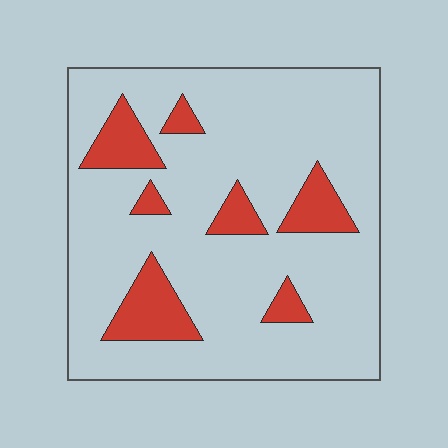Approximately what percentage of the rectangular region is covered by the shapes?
Approximately 15%.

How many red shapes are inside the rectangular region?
7.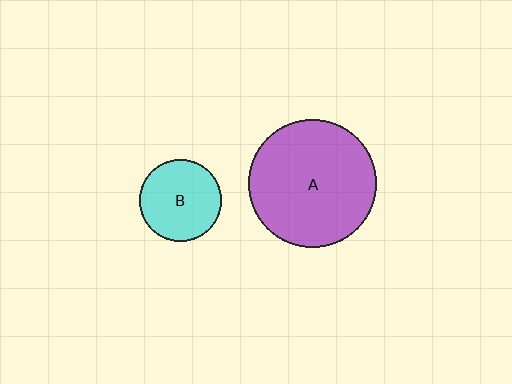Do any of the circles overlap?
No, none of the circles overlap.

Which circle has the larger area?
Circle A (purple).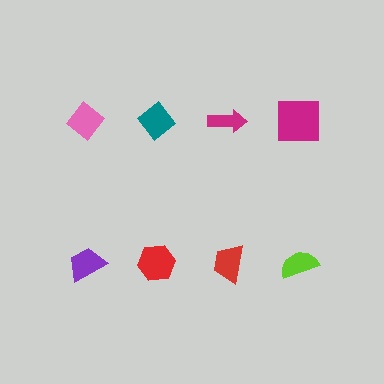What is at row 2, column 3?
A red trapezoid.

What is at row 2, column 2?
A red hexagon.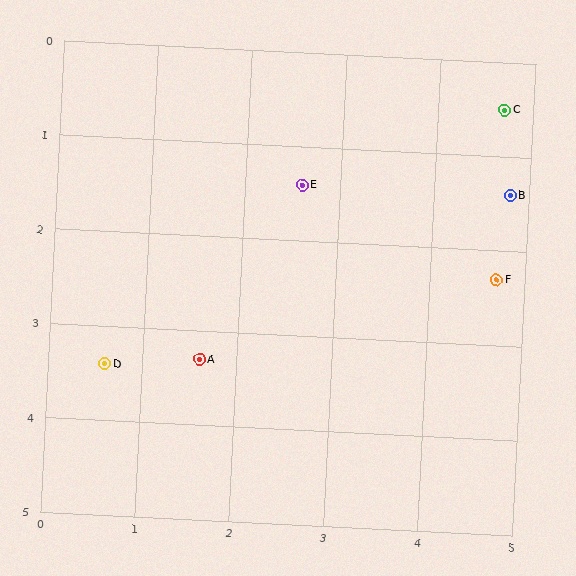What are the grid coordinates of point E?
Point E is at approximately (2.6, 1.4).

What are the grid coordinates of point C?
Point C is at approximately (4.7, 0.5).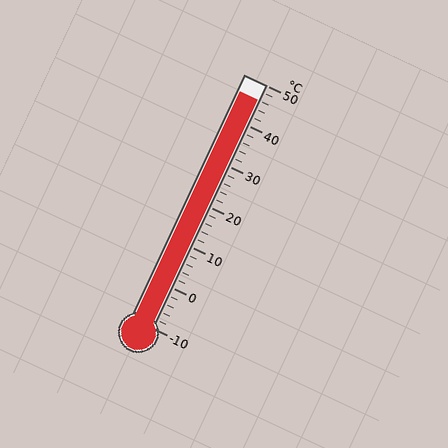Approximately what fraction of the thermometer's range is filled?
The thermometer is filled to approximately 95% of its range.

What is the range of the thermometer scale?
The thermometer scale ranges from -10°C to 50°C.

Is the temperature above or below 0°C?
The temperature is above 0°C.